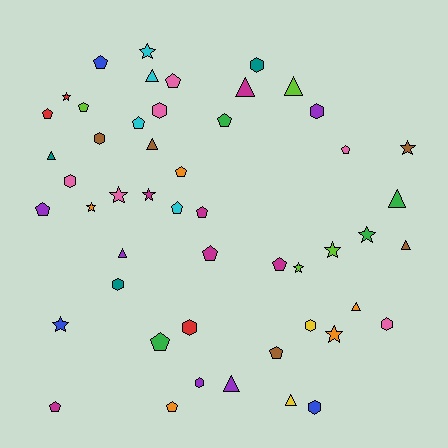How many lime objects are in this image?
There are 4 lime objects.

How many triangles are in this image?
There are 11 triangles.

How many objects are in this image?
There are 50 objects.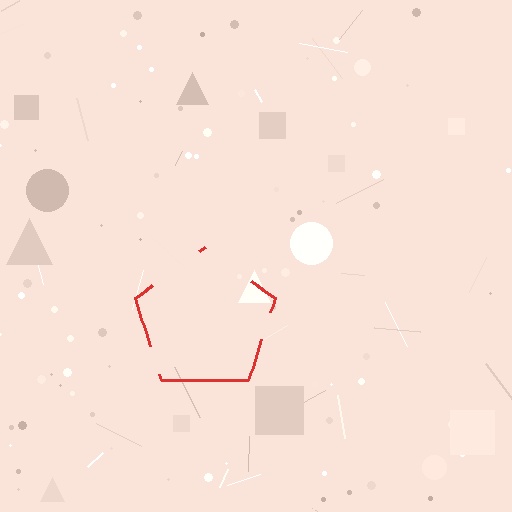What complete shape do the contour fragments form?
The contour fragments form a pentagon.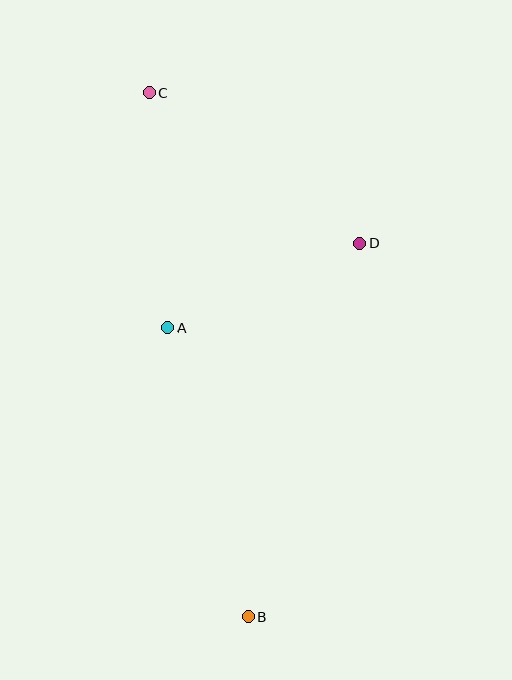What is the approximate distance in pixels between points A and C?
The distance between A and C is approximately 235 pixels.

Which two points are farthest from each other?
Points B and C are farthest from each other.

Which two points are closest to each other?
Points A and D are closest to each other.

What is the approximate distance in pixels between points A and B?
The distance between A and B is approximately 300 pixels.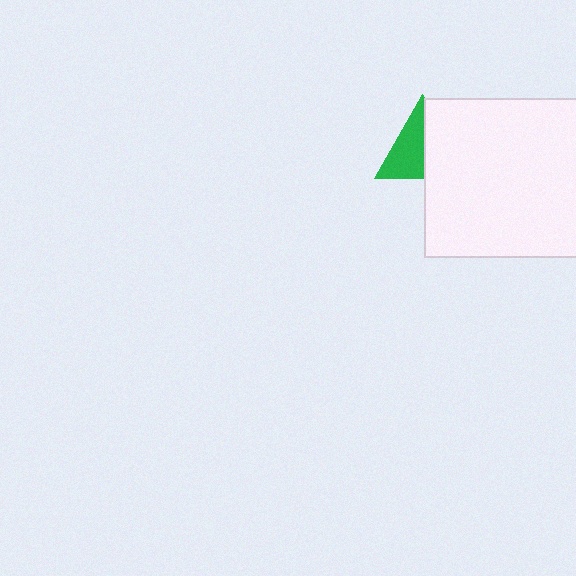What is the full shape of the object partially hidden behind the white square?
The partially hidden object is a green triangle.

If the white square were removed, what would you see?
You would see the complete green triangle.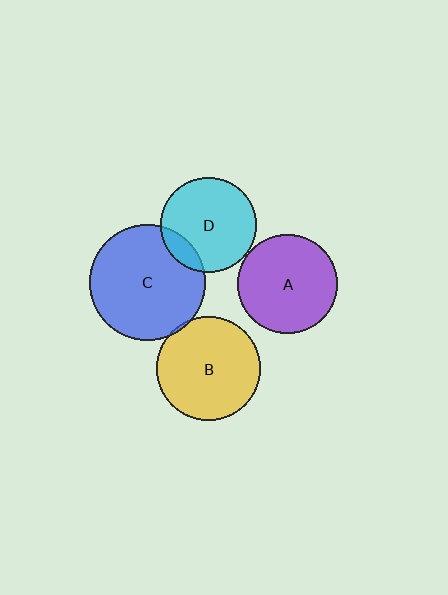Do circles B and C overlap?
Yes.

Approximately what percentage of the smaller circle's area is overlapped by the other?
Approximately 5%.